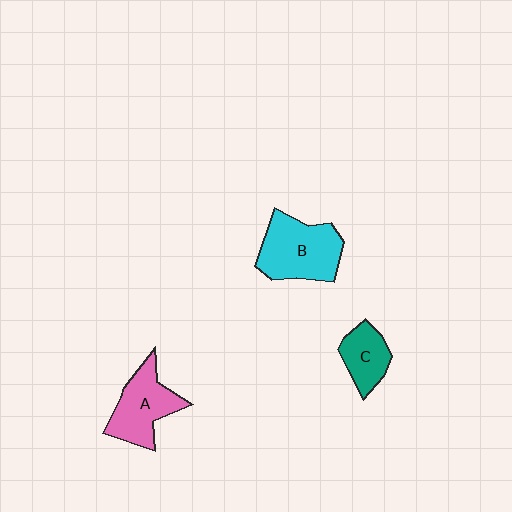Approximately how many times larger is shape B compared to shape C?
Approximately 1.8 times.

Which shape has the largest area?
Shape B (cyan).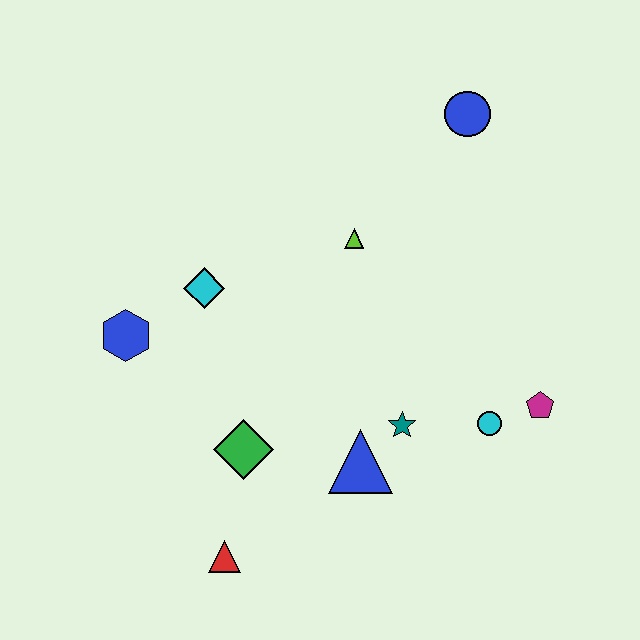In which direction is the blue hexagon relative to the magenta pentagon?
The blue hexagon is to the left of the magenta pentagon.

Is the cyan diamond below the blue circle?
Yes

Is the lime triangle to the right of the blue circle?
No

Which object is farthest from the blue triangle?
The blue circle is farthest from the blue triangle.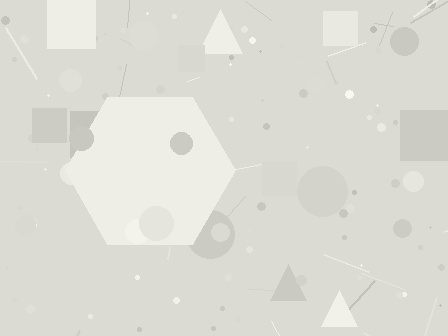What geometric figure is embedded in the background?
A hexagon is embedded in the background.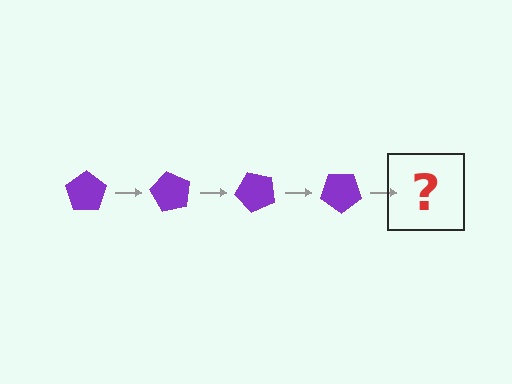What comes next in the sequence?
The next element should be a purple pentagon rotated 240 degrees.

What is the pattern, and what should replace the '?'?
The pattern is that the pentagon rotates 60 degrees each step. The '?' should be a purple pentagon rotated 240 degrees.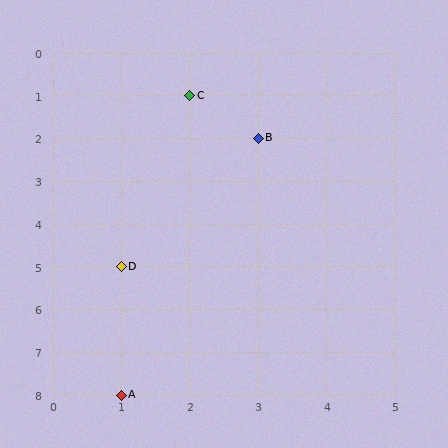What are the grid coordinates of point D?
Point D is at grid coordinates (1, 5).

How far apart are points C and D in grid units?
Points C and D are 1 column and 4 rows apart (about 4.1 grid units diagonally).